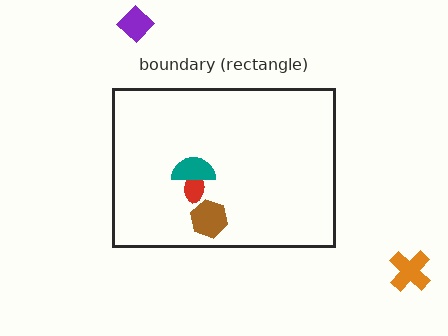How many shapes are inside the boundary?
3 inside, 2 outside.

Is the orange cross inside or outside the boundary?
Outside.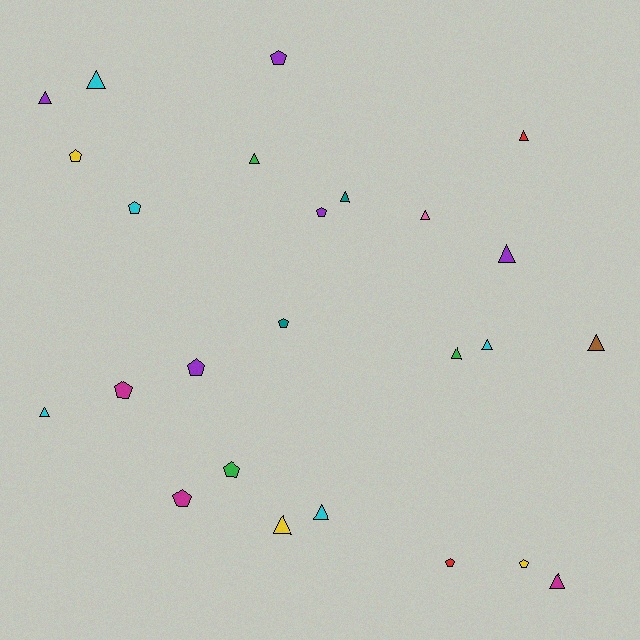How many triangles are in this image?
There are 14 triangles.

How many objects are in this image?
There are 25 objects.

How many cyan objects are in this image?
There are 5 cyan objects.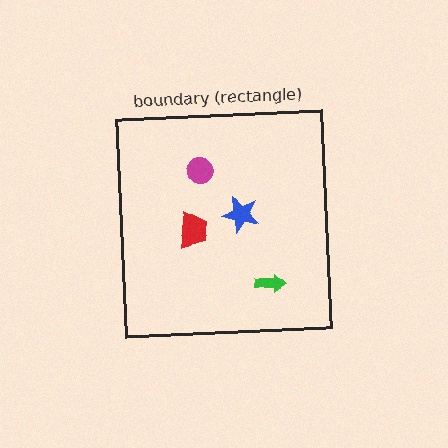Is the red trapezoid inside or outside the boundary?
Inside.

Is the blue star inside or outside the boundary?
Inside.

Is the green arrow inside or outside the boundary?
Inside.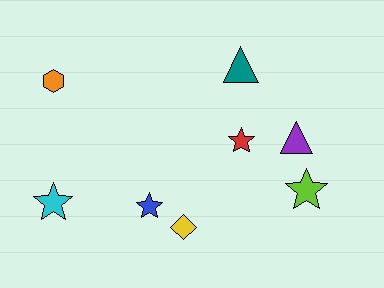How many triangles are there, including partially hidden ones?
There are 2 triangles.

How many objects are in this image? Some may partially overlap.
There are 8 objects.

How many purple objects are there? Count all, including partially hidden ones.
There is 1 purple object.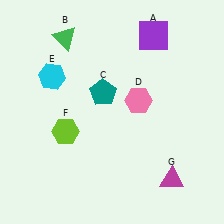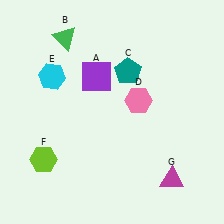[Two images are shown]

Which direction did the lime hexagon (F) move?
The lime hexagon (F) moved down.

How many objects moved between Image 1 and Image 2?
3 objects moved between the two images.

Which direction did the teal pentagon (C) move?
The teal pentagon (C) moved right.